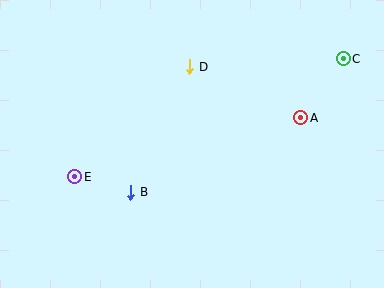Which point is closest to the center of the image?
Point D at (190, 67) is closest to the center.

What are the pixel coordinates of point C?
Point C is at (343, 59).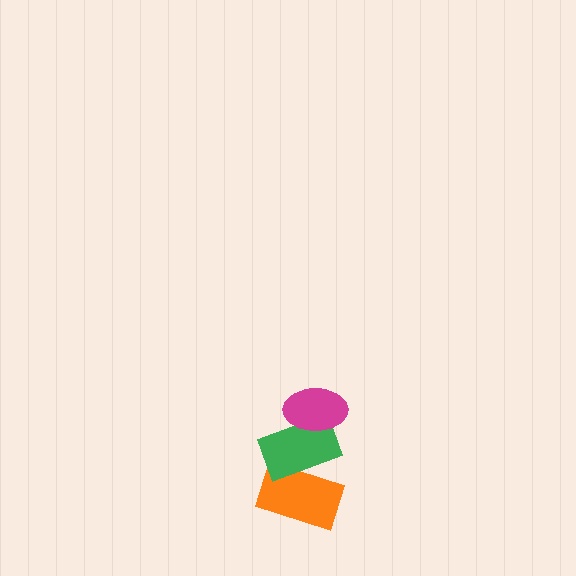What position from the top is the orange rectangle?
The orange rectangle is 3rd from the top.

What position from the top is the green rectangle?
The green rectangle is 2nd from the top.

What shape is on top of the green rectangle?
The magenta ellipse is on top of the green rectangle.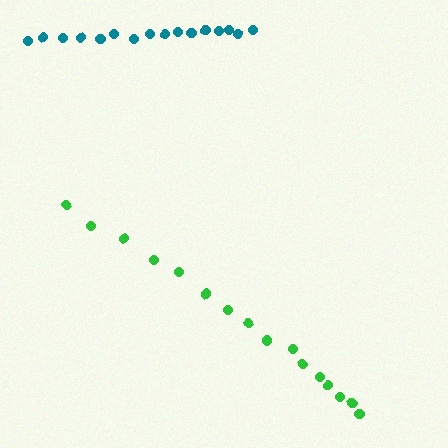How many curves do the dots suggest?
There are 2 distinct paths.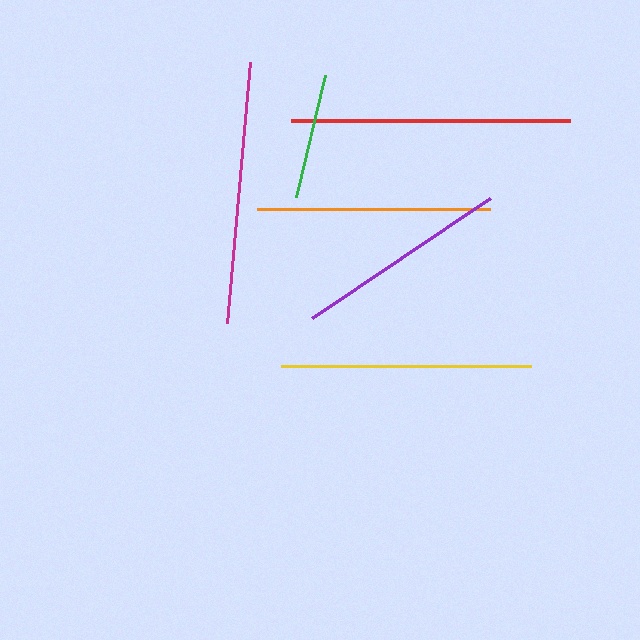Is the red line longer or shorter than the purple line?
The red line is longer than the purple line.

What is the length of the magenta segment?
The magenta segment is approximately 262 pixels long.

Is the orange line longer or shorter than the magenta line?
The magenta line is longer than the orange line.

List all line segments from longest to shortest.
From longest to shortest: red, magenta, yellow, orange, purple, green.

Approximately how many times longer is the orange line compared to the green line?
The orange line is approximately 1.8 times the length of the green line.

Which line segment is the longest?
The red line is the longest at approximately 279 pixels.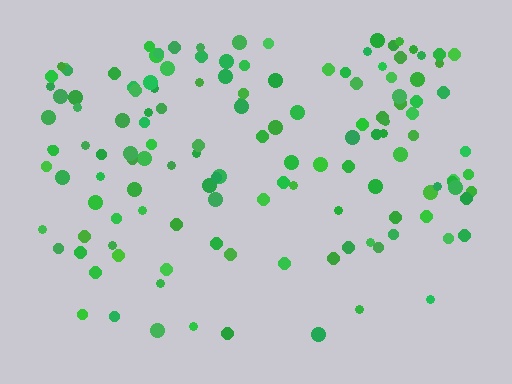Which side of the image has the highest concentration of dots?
The top.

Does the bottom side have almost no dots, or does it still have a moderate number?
Still a moderate number, just noticeably fewer than the top.